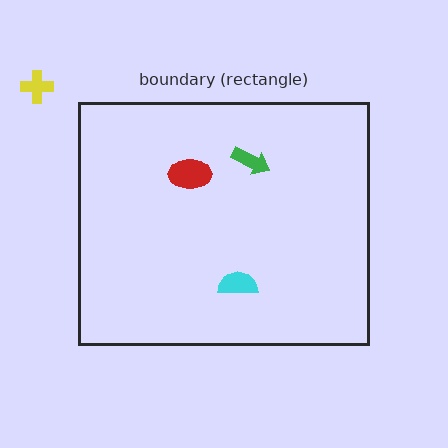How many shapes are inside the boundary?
3 inside, 1 outside.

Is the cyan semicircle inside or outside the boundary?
Inside.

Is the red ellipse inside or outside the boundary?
Inside.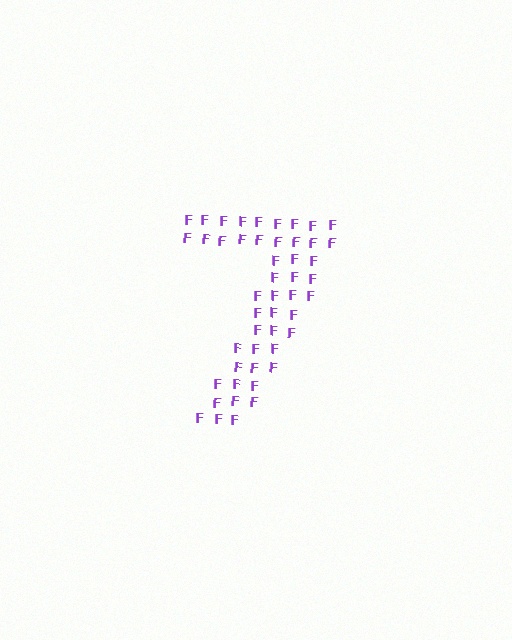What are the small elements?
The small elements are letter F's.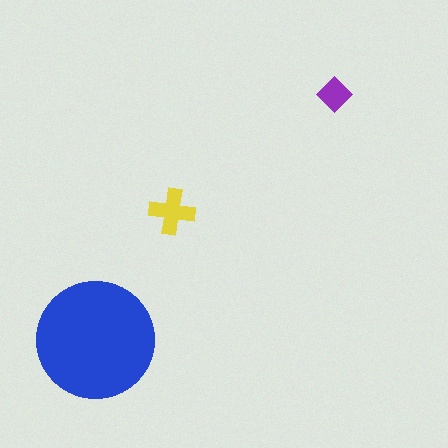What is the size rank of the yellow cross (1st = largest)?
2nd.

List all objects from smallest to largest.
The purple diamond, the yellow cross, the blue circle.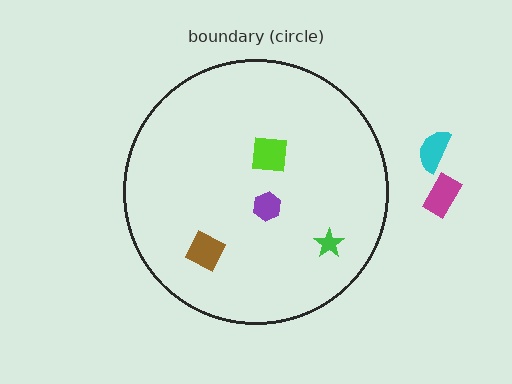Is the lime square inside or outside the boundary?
Inside.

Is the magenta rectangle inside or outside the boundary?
Outside.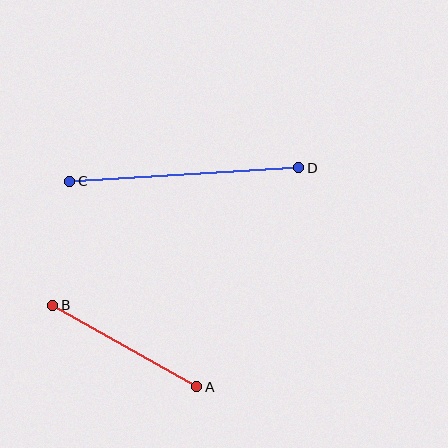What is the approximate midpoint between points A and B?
The midpoint is at approximately (125, 346) pixels.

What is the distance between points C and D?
The distance is approximately 229 pixels.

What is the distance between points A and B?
The distance is approximately 165 pixels.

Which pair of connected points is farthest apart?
Points C and D are farthest apart.